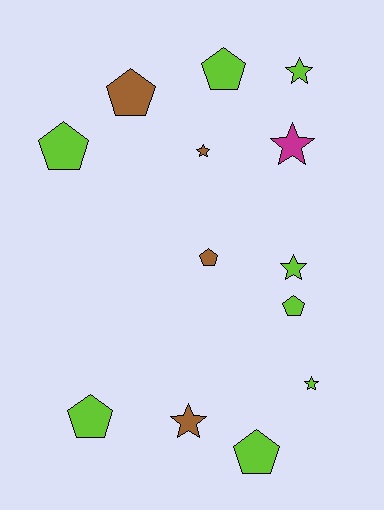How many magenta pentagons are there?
There are no magenta pentagons.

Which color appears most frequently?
Lime, with 8 objects.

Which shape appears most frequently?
Pentagon, with 7 objects.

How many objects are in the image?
There are 13 objects.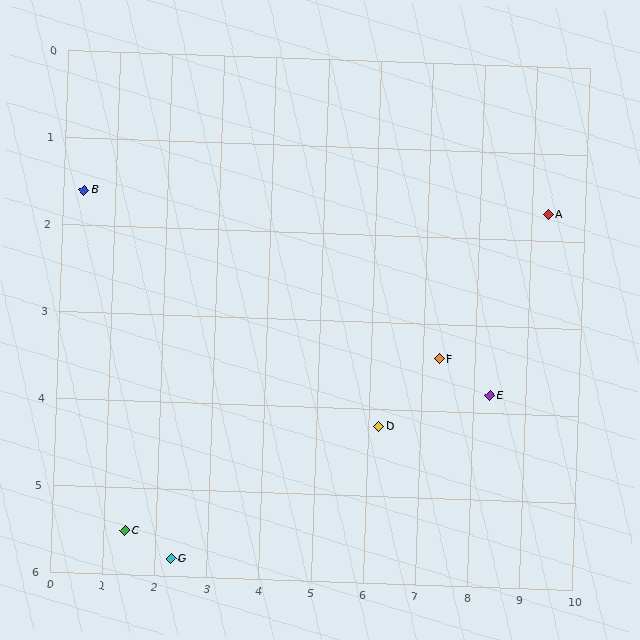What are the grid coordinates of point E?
Point E is at approximately (8.3, 3.8).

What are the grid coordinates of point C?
Point C is at approximately (1.4, 5.5).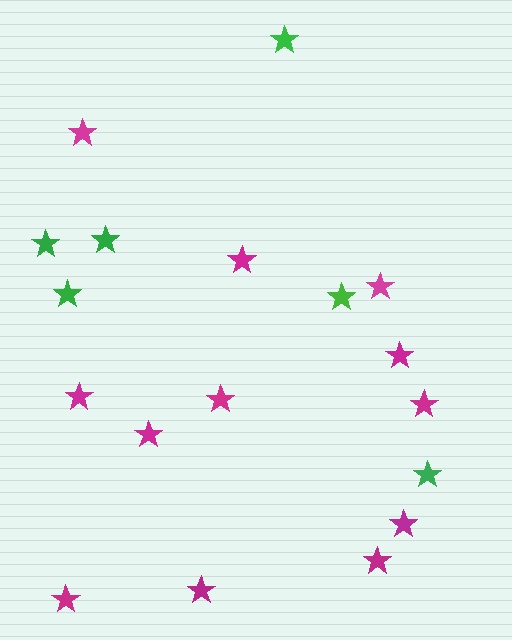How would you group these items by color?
There are 2 groups: one group of green stars (6) and one group of magenta stars (12).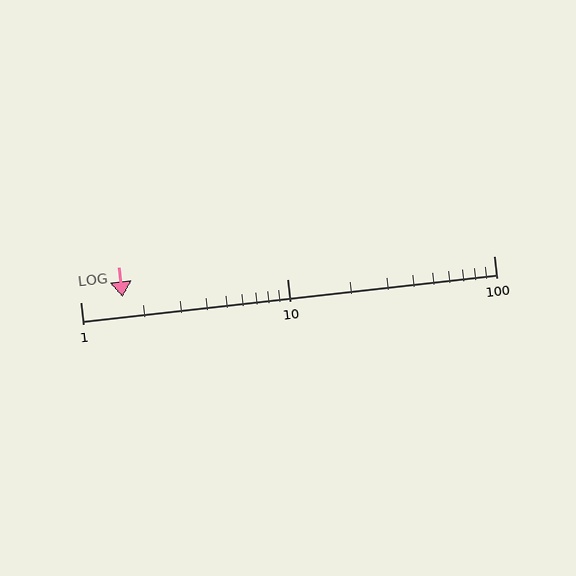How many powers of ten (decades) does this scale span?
The scale spans 2 decades, from 1 to 100.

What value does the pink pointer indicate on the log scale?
The pointer indicates approximately 1.6.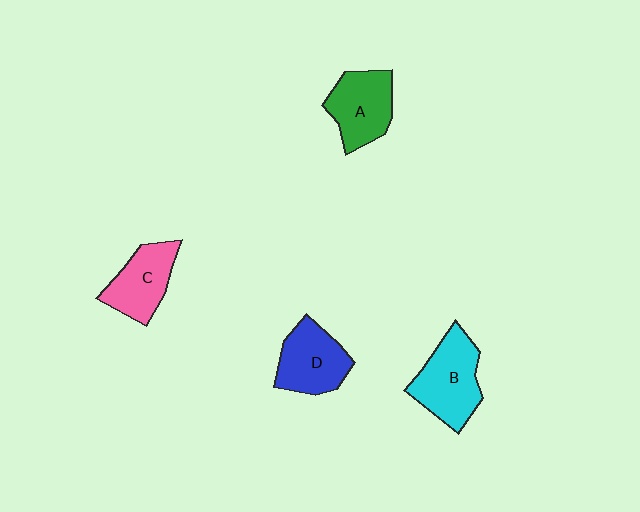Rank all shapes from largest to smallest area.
From largest to smallest: B (cyan), D (blue), A (green), C (pink).